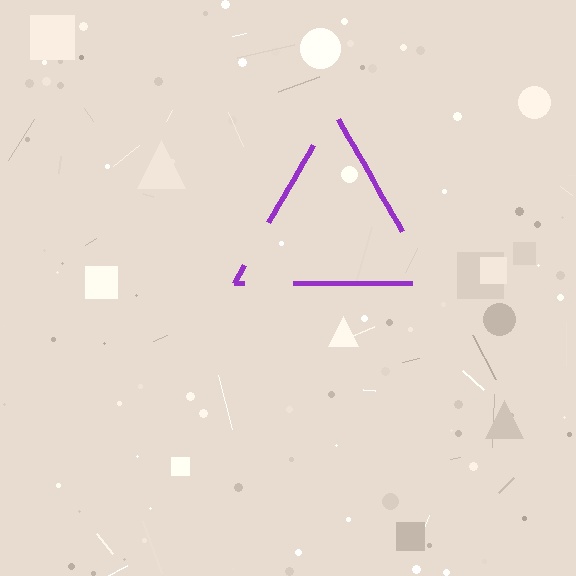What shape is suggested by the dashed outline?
The dashed outline suggests a triangle.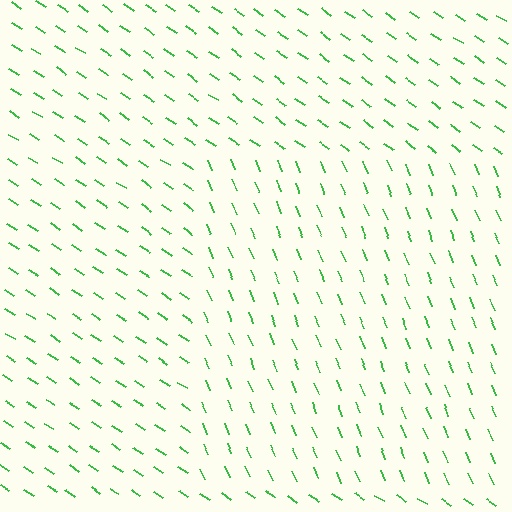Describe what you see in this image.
The image is filled with small green line segments. A rectangle region in the image has lines oriented differently from the surrounding lines, creating a visible texture boundary.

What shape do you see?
I see a rectangle.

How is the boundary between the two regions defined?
The boundary is defined purely by a change in line orientation (approximately 33 degrees difference). All lines are the same color and thickness.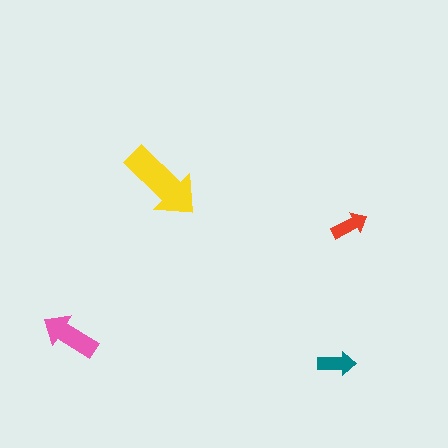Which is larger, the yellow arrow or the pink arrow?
The yellow one.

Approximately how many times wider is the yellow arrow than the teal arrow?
About 2 times wider.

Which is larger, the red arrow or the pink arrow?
The pink one.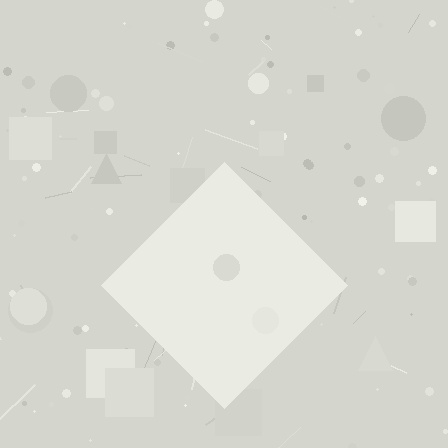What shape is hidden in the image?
A diamond is hidden in the image.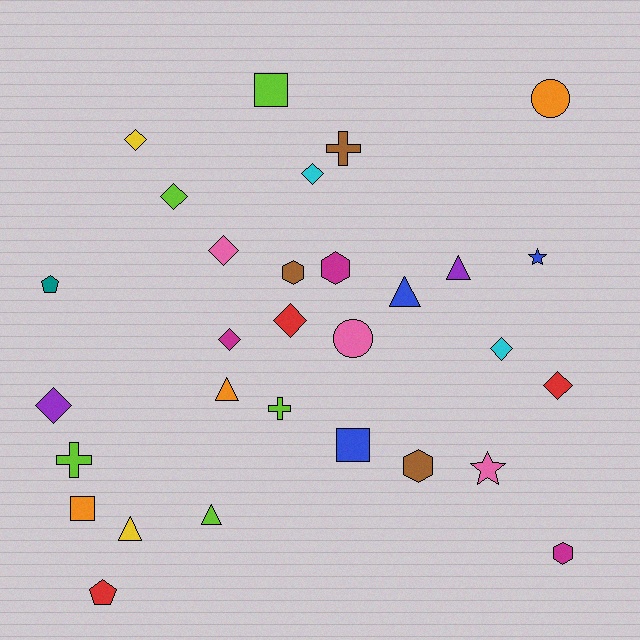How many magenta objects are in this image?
There are 3 magenta objects.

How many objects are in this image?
There are 30 objects.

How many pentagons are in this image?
There are 2 pentagons.